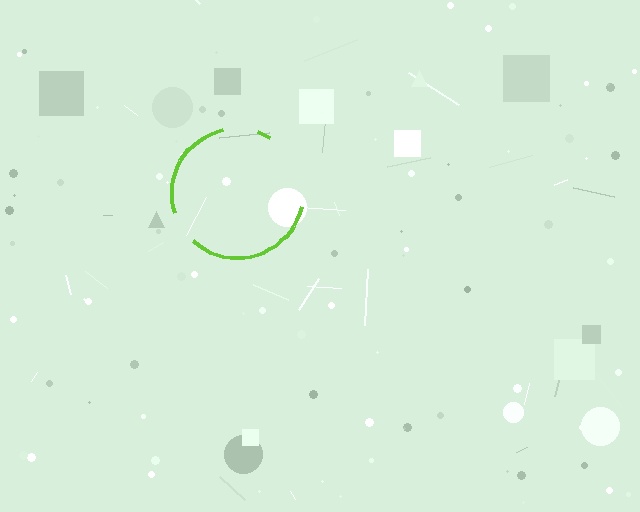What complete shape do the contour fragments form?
The contour fragments form a circle.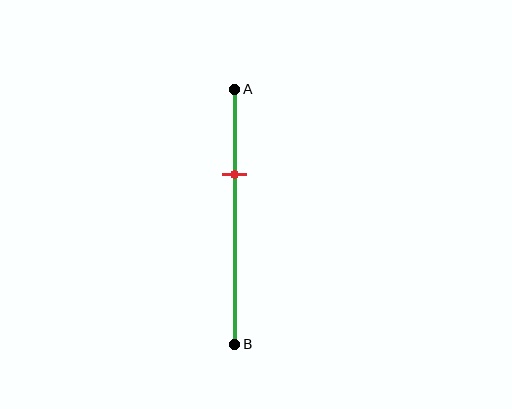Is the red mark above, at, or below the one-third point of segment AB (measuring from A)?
The red mark is approximately at the one-third point of segment AB.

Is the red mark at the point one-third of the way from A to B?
Yes, the mark is approximately at the one-third point.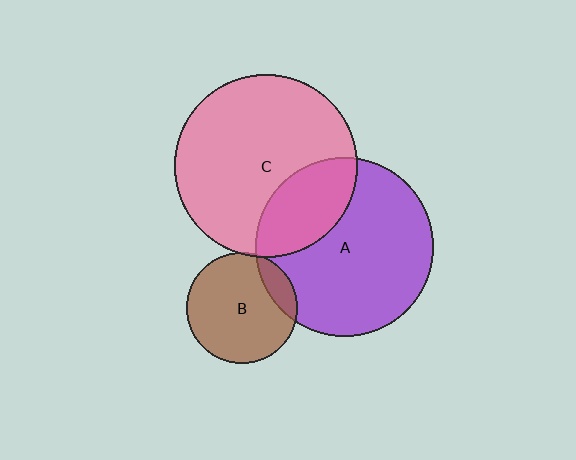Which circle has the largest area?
Circle C (pink).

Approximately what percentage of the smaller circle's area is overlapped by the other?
Approximately 15%.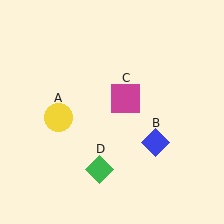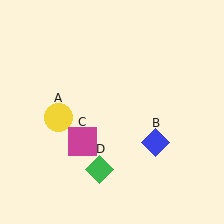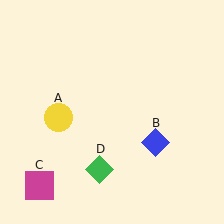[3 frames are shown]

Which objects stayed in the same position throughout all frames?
Yellow circle (object A) and blue diamond (object B) and green diamond (object D) remained stationary.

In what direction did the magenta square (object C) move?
The magenta square (object C) moved down and to the left.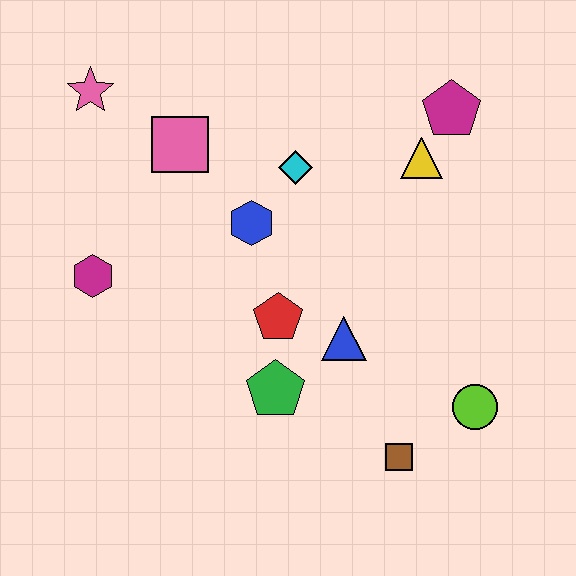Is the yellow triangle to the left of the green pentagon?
No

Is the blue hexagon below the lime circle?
No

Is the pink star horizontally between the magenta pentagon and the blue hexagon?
No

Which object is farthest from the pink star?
The lime circle is farthest from the pink star.